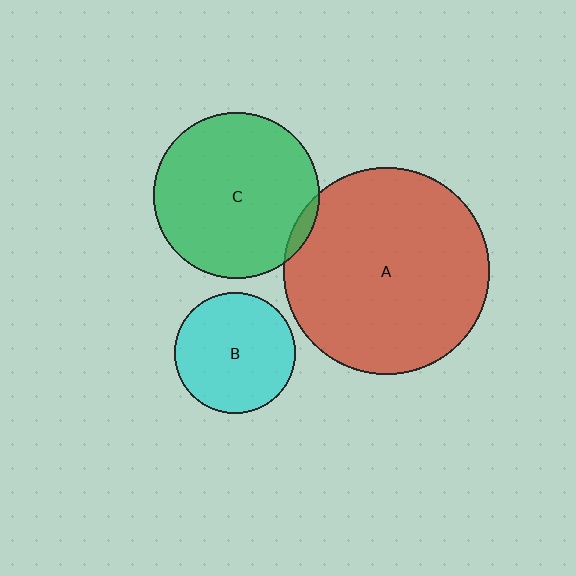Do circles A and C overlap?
Yes.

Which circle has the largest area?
Circle A (red).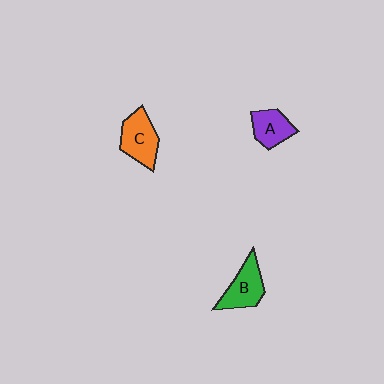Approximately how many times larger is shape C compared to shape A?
Approximately 1.3 times.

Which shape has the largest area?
Shape C (orange).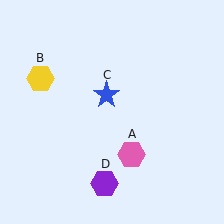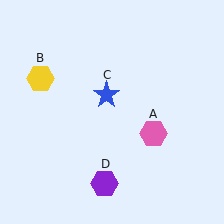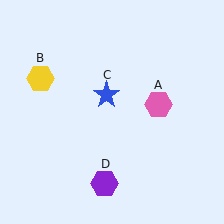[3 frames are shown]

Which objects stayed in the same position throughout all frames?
Yellow hexagon (object B) and blue star (object C) and purple hexagon (object D) remained stationary.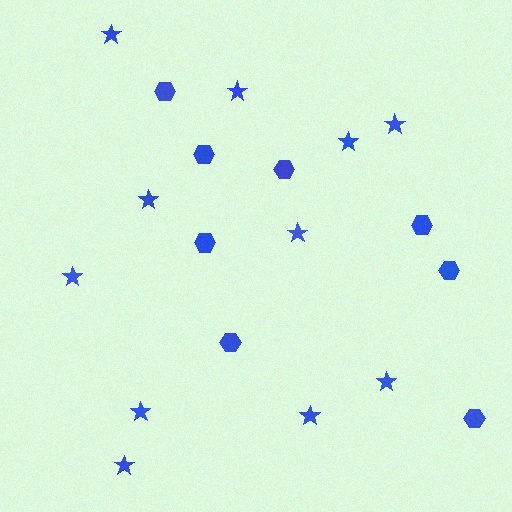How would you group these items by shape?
There are 2 groups: one group of stars (11) and one group of hexagons (8).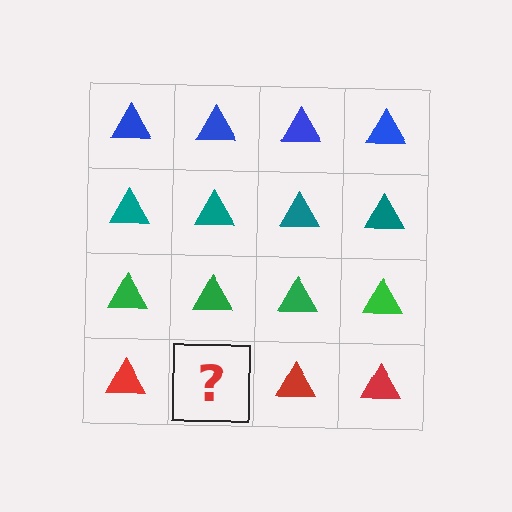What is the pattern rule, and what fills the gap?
The rule is that each row has a consistent color. The gap should be filled with a red triangle.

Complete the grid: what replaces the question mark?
The question mark should be replaced with a red triangle.